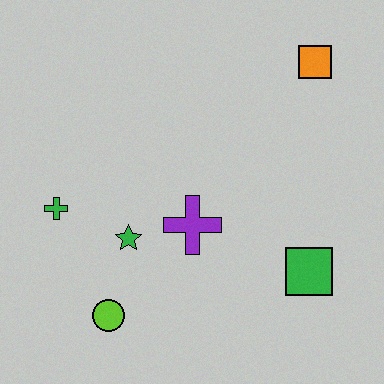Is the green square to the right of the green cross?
Yes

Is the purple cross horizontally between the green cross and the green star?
No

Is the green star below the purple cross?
Yes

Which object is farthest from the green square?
The green cross is farthest from the green square.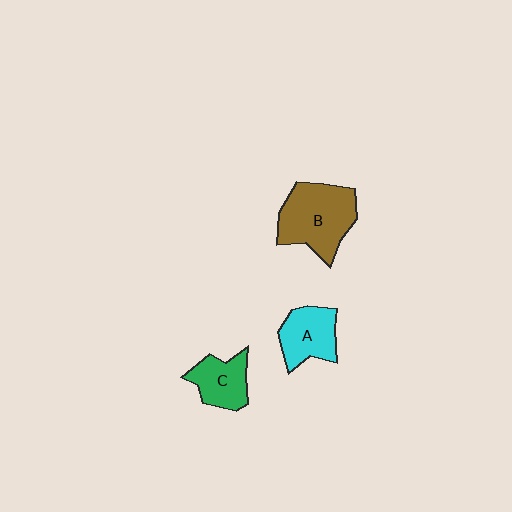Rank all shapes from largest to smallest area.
From largest to smallest: B (brown), A (cyan), C (green).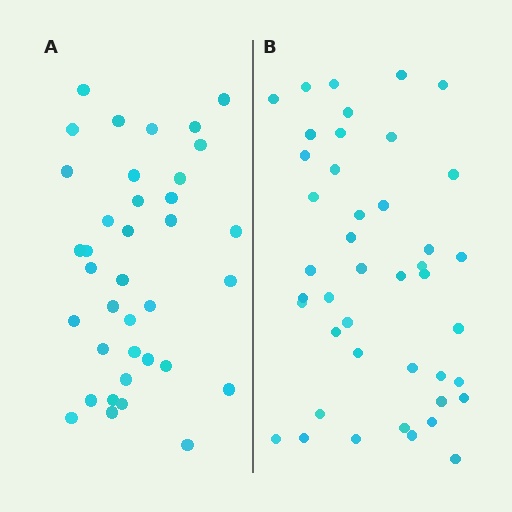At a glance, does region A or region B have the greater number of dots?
Region B (the right region) has more dots.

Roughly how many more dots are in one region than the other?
Region B has about 6 more dots than region A.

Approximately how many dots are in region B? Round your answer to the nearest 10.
About 40 dots. (The exact count is 43, which rounds to 40.)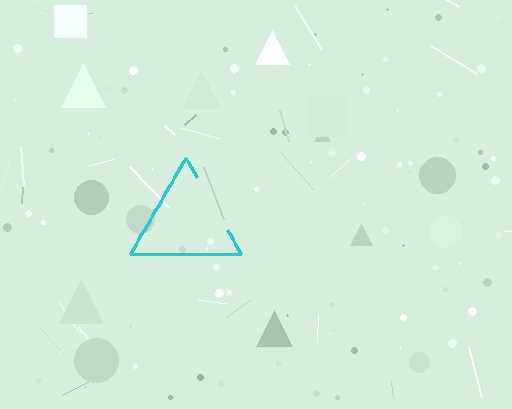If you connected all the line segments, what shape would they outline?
They would outline a triangle.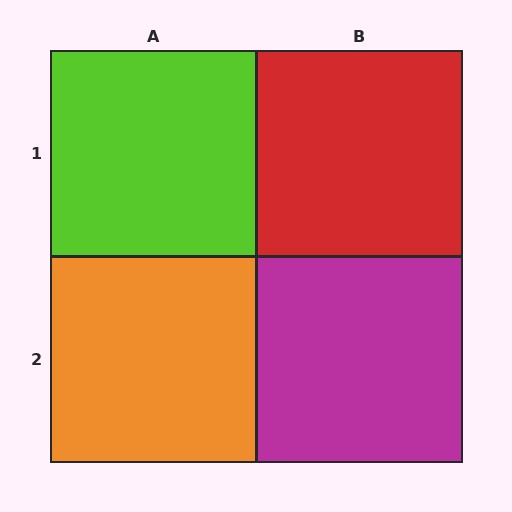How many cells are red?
1 cell is red.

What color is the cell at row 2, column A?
Orange.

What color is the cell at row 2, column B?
Magenta.